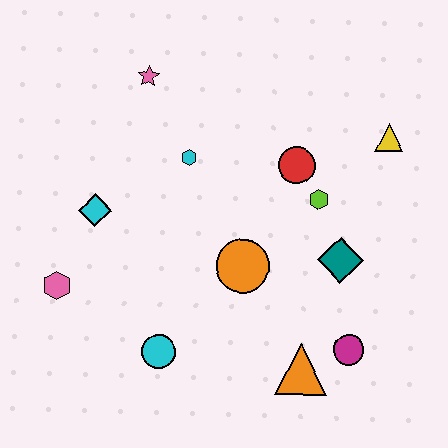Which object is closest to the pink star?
The cyan hexagon is closest to the pink star.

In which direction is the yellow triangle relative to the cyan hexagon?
The yellow triangle is to the right of the cyan hexagon.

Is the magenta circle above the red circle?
No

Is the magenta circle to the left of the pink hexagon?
No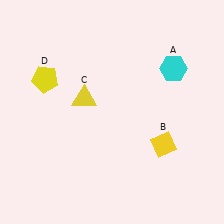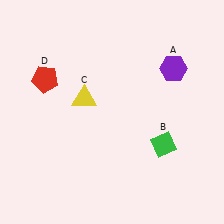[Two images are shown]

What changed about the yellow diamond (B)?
In Image 1, B is yellow. In Image 2, it changed to green.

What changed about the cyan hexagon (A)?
In Image 1, A is cyan. In Image 2, it changed to purple.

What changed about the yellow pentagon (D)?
In Image 1, D is yellow. In Image 2, it changed to red.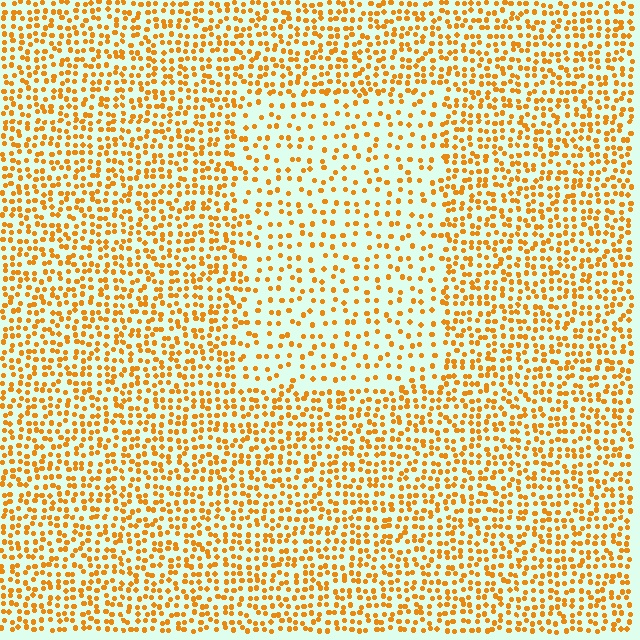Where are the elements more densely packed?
The elements are more densely packed outside the rectangle boundary.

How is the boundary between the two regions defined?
The boundary is defined by a change in element density (approximately 1.9x ratio). All elements are the same color, size, and shape.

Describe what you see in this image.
The image contains small orange elements arranged at two different densities. A rectangle-shaped region is visible where the elements are less densely packed than the surrounding area.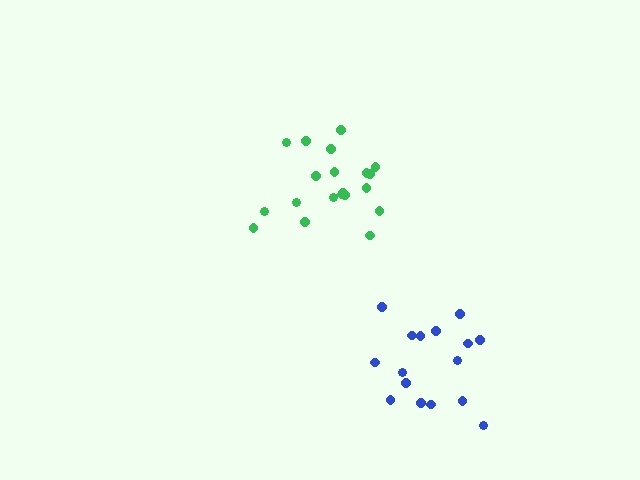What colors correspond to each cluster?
The clusters are colored: blue, green.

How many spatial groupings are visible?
There are 2 spatial groupings.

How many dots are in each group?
Group 1: 16 dots, Group 2: 20 dots (36 total).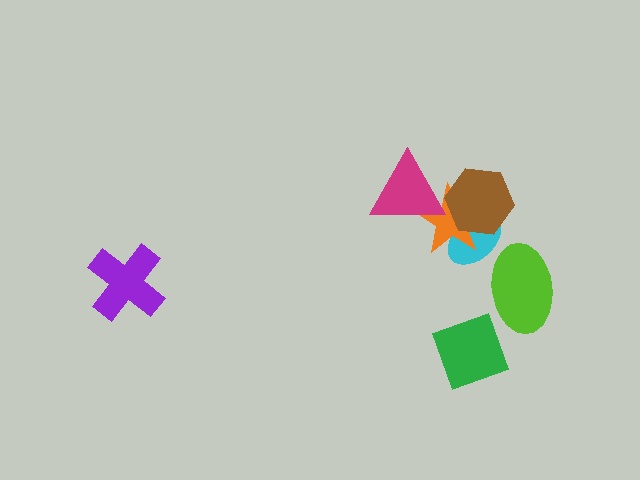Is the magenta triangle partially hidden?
No, no other shape covers it.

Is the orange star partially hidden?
Yes, it is partially covered by another shape.